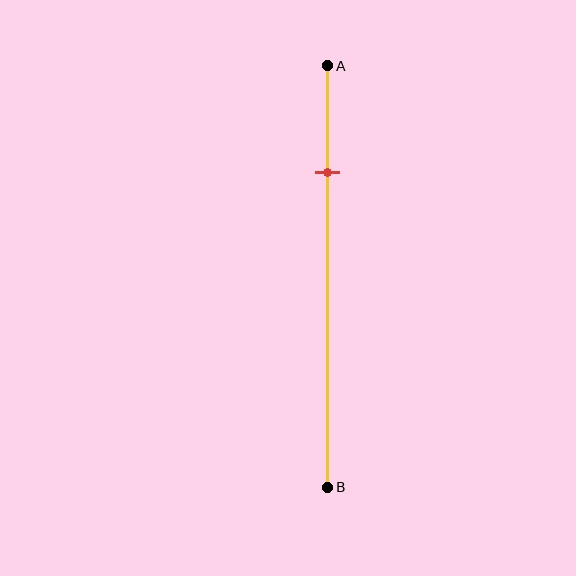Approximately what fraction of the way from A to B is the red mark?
The red mark is approximately 25% of the way from A to B.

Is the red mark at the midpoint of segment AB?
No, the mark is at about 25% from A, not at the 50% midpoint.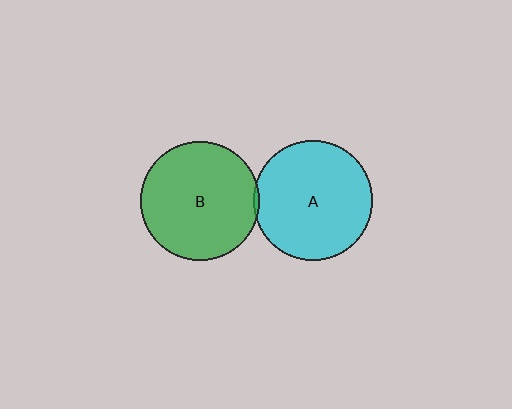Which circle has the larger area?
Circle A (cyan).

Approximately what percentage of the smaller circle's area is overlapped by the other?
Approximately 5%.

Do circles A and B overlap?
Yes.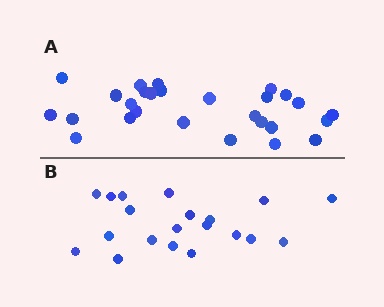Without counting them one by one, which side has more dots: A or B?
Region A (the top region) has more dots.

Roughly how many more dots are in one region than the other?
Region A has roughly 8 or so more dots than region B.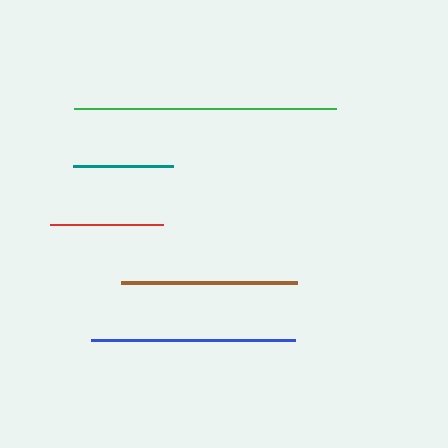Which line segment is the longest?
The green line is the longest at approximately 262 pixels.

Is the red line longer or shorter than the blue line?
The blue line is longer than the red line.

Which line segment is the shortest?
The teal line is the shortest at approximately 100 pixels.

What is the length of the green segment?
The green segment is approximately 262 pixels long.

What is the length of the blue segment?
The blue segment is approximately 204 pixels long.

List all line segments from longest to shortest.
From longest to shortest: green, blue, brown, red, teal.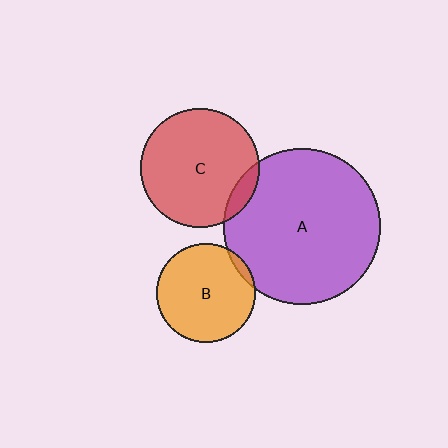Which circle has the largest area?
Circle A (purple).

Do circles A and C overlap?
Yes.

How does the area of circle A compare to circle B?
Approximately 2.5 times.